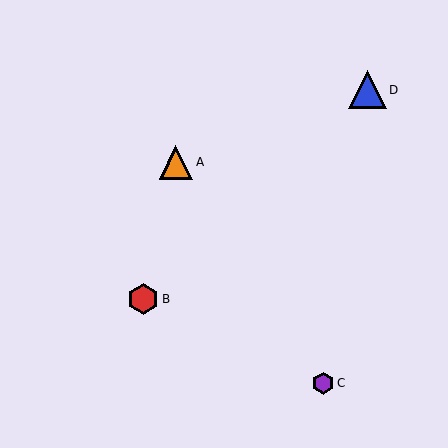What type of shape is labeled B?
Shape B is a red hexagon.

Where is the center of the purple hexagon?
The center of the purple hexagon is at (323, 383).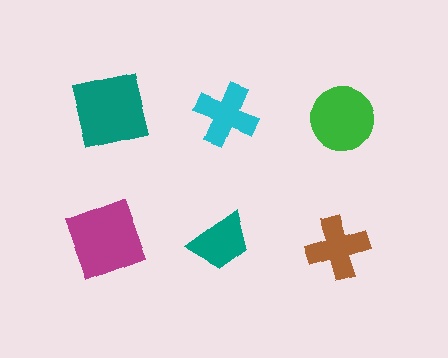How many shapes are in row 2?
3 shapes.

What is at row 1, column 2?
A cyan cross.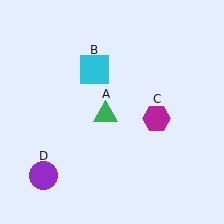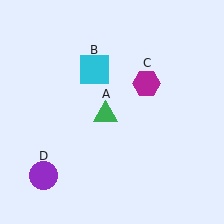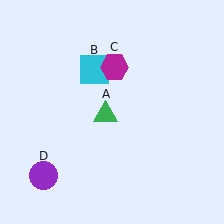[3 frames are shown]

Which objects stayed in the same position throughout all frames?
Green triangle (object A) and cyan square (object B) and purple circle (object D) remained stationary.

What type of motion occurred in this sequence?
The magenta hexagon (object C) rotated counterclockwise around the center of the scene.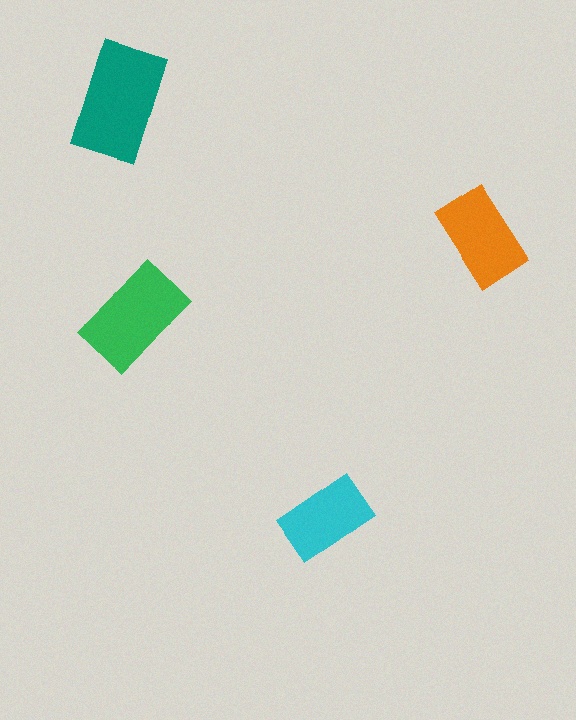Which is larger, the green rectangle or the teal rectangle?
The teal one.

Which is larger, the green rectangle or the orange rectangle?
The green one.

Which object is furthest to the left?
The teal rectangle is leftmost.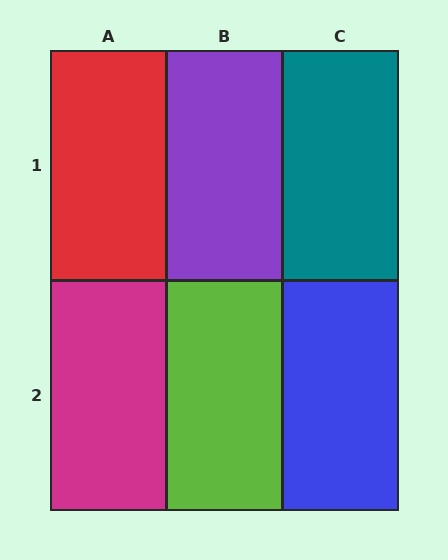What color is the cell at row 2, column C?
Blue.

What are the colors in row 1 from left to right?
Red, purple, teal.